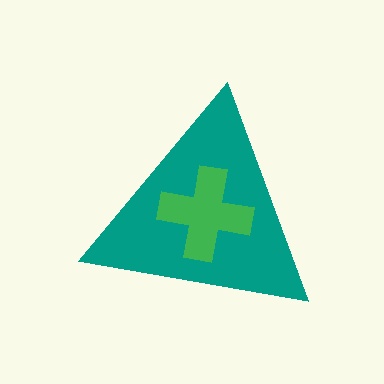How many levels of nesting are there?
2.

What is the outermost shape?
The teal triangle.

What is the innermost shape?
The green cross.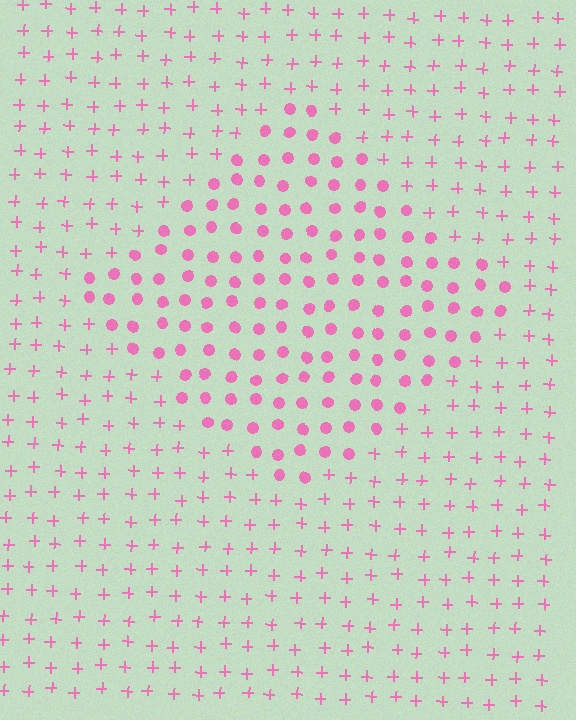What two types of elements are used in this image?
The image uses circles inside the diamond region and plus signs outside it.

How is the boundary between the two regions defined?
The boundary is defined by a change in element shape: circles inside vs. plus signs outside. All elements share the same color and spacing.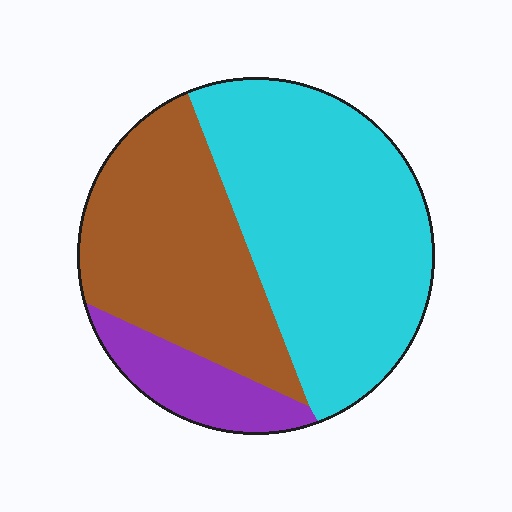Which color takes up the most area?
Cyan, at roughly 50%.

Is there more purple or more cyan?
Cyan.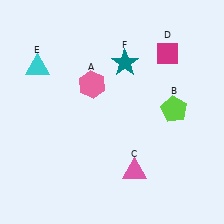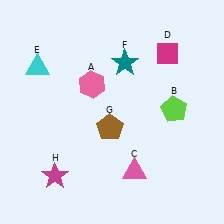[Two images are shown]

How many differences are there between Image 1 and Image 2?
There are 2 differences between the two images.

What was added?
A brown pentagon (G), a magenta star (H) were added in Image 2.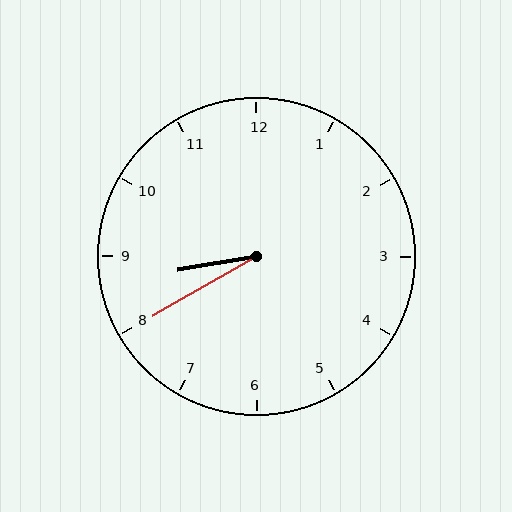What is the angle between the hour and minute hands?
Approximately 20 degrees.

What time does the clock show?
8:40.